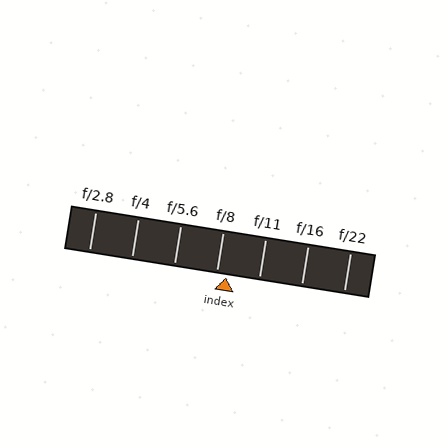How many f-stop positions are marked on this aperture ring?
There are 7 f-stop positions marked.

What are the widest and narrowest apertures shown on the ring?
The widest aperture shown is f/2.8 and the narrowest is f/22.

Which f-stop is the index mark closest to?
The index mark is closest to f/8.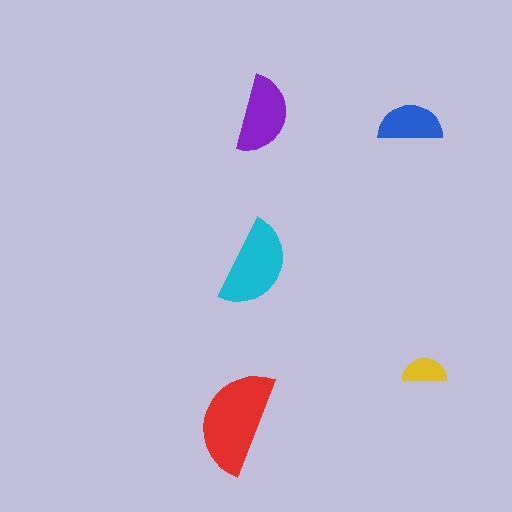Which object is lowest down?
The red semicircle is bottommost.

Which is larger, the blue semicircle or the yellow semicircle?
The blue one.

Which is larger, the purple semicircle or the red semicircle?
The red one.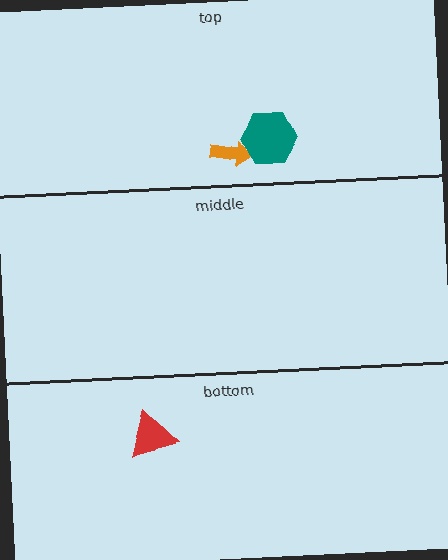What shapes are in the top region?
The orange arrow, the teal hexagon.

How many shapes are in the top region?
2.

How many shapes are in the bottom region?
1.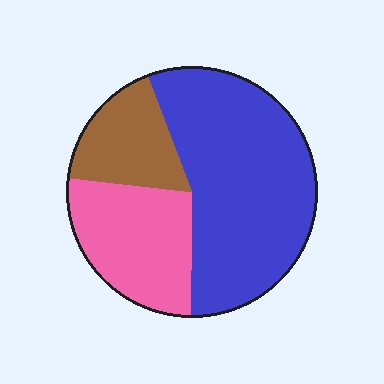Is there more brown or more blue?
Blue.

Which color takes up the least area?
Brown, at roughly 20%.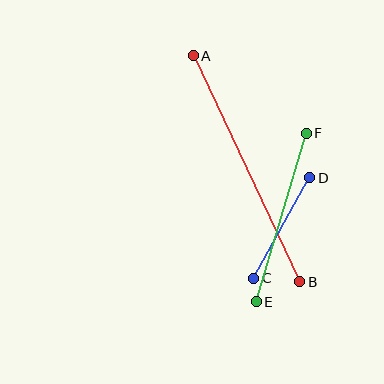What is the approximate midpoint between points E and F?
The midpoint is at approximately (281, 218) pixels.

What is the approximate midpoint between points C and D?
The midpoint is at approximately (282, 228) pixels.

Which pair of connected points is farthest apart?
Points A and B are farthest apart.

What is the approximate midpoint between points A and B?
The midpoint is at approximately (247, 169) pixels.